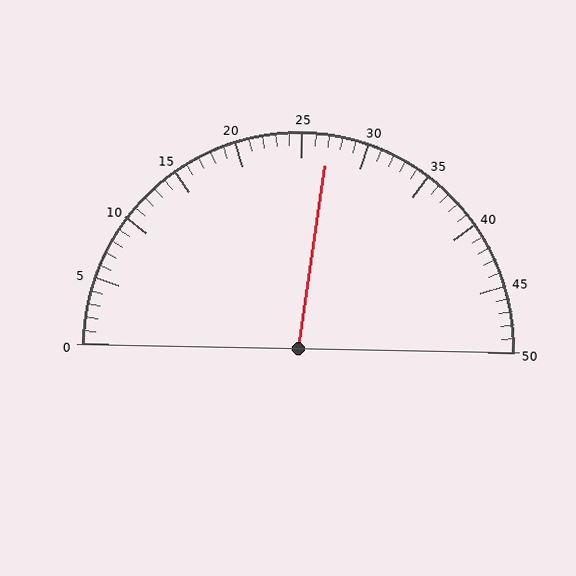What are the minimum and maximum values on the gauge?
The gauge ranges from 0 to 50.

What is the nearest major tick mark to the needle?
The nearest major tick mark is 25.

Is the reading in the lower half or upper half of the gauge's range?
The reading is in the upper half of the range (0 to 50).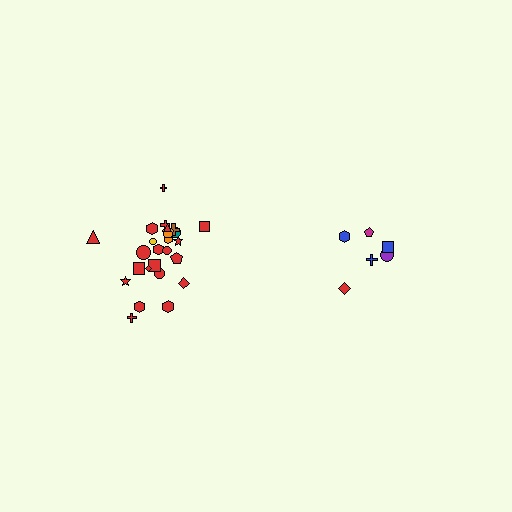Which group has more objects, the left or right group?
The left group.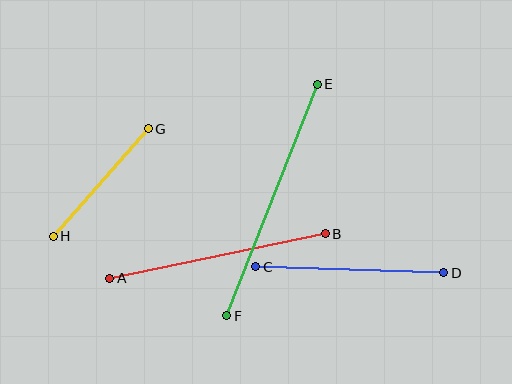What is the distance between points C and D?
The distance is approximately 188 pixels.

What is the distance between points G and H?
The distance is approximately 144 pixels.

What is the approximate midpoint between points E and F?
The midpoint is at approximately (272, 200) pixels.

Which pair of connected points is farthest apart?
Points E and F are farthest apart.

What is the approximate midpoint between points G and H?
The midpoint is at approximately (101, 182) pixels.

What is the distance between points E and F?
The distance is approximately 249 pixels.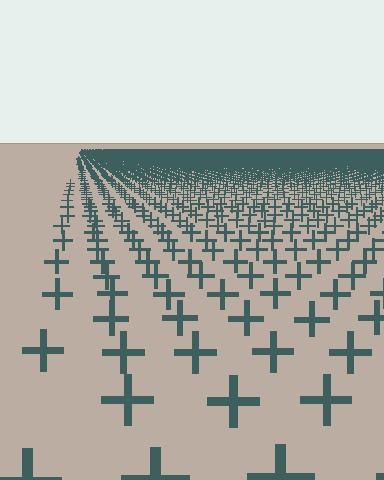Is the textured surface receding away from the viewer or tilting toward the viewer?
The surface is receding away from the viewer. Texture elements get smaller and denser toward the top.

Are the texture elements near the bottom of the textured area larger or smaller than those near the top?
Larger. Near the bottom, elements are closer to the viewer and appear at a bigger on-screen size.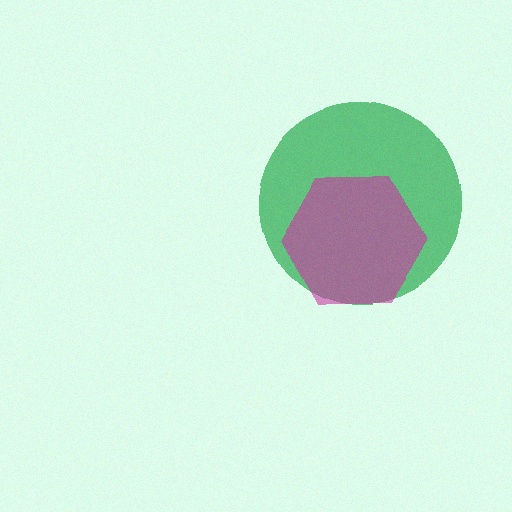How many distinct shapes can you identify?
There are 2 distinct shapes: a green circle, a magenta hexagon.